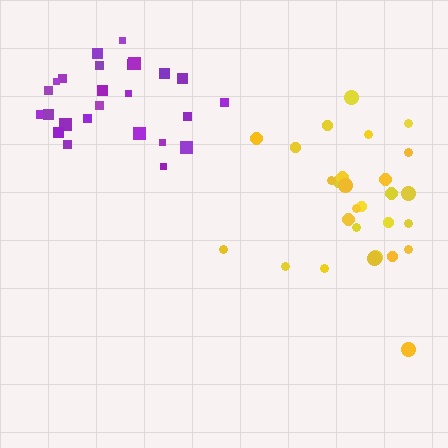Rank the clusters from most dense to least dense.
purple, yellow.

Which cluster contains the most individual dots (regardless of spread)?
Yellow (28).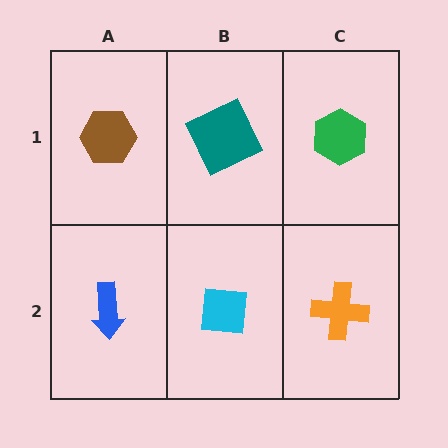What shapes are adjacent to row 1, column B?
A cyan square (row 2, column B), a brown hexagon (row 1, column A), a green hexagon (row 1, column C).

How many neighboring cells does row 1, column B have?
3.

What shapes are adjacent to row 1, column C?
An orange cross (row 2, column C), a teal square (row 1, column B).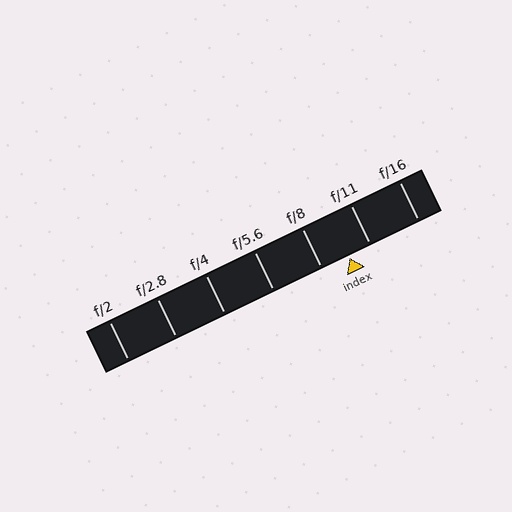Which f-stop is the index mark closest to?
The index mark is closest to f/11.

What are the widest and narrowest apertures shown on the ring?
The widest aperture shown is f/2 and the narrowest is f/16.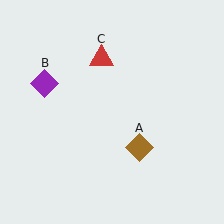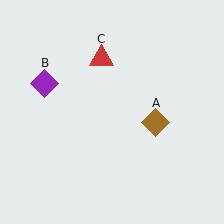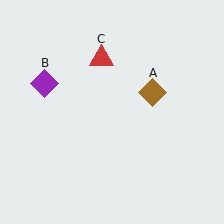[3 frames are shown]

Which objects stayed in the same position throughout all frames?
Purple diamond (object B) and red triangle (object C) remained stationary.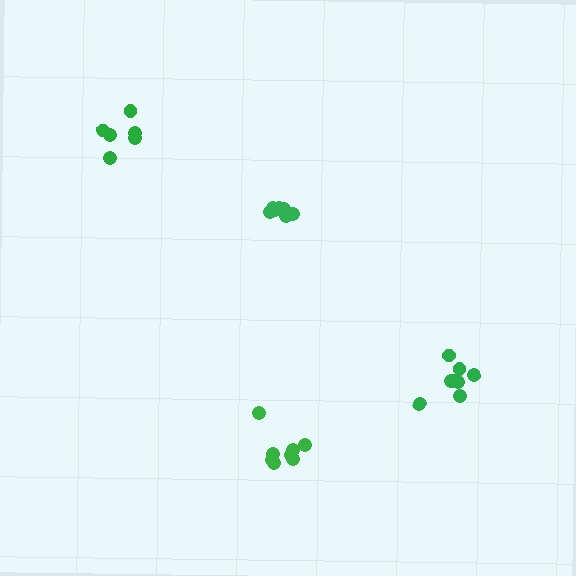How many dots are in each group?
Group 1: 7 dots, Group 2: 8 dots, Group 3: 6 dots, Group 4: 8 dots (29 total).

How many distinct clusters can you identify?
There are 4 distinct clusters.